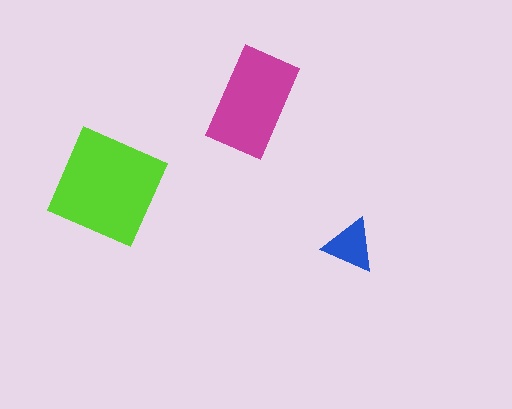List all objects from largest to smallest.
The lime square, the magenta rectangle, the blue triangle.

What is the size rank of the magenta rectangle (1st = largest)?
2nd.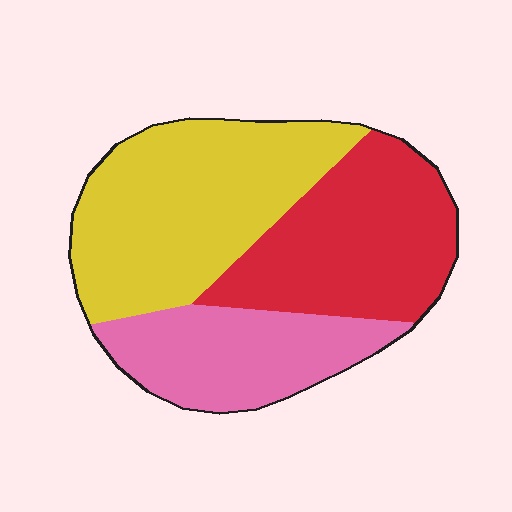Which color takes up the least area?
Pink, at roughly 25%.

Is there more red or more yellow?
Yellow.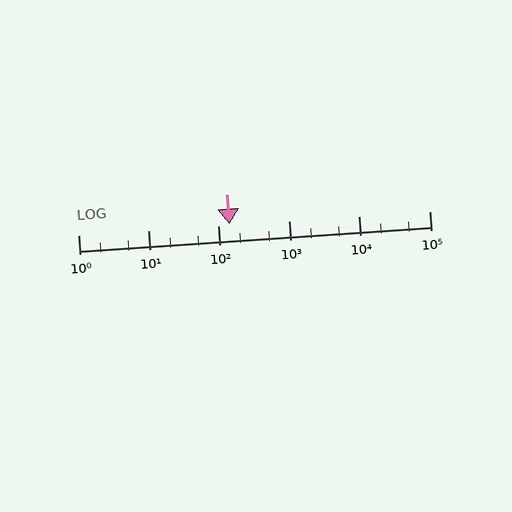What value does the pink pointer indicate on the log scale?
The pointer indicates approximately 140.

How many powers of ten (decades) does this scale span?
The scale spans 5 decades, from 1 to 100000.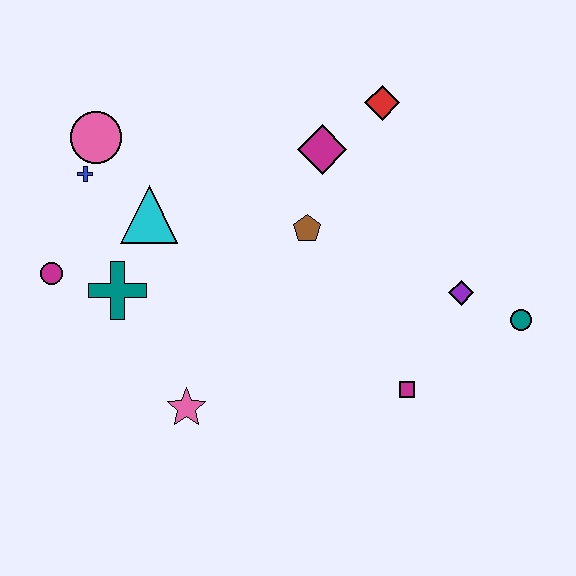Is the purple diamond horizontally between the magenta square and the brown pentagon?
No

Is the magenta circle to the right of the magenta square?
No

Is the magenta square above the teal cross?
No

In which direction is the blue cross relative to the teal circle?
The blue cross is to the left of the teal circle.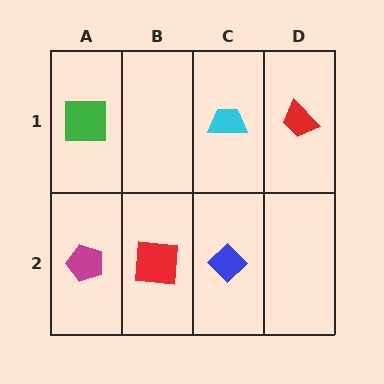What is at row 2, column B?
A red square.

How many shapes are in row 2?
3 shapes.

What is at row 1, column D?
A red trapezoid.